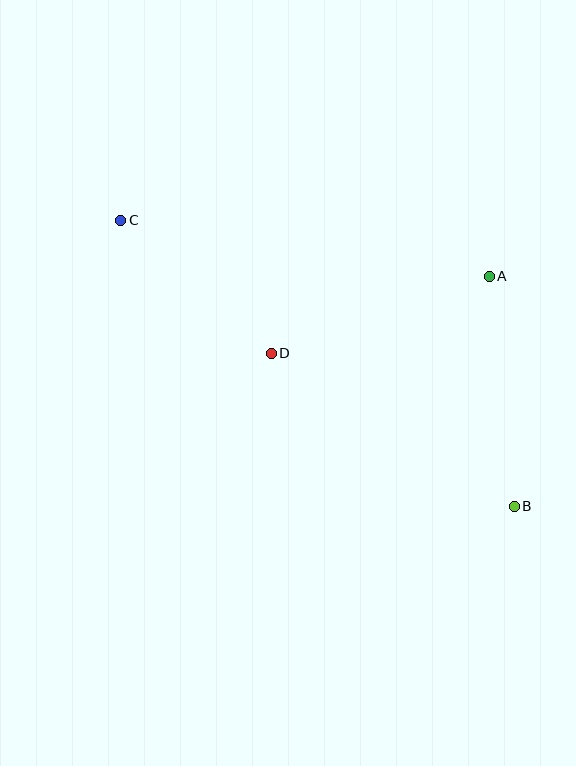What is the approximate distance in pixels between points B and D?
The distance between B and D is approximately 287 pixels.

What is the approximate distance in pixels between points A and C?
The distance between A and C is approximately 373 pixels.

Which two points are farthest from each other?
Points B and C are farthest from each other.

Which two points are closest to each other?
Points C and D are closest to each other.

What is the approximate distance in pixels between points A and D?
The distance between A and D is approximately 231 pixels.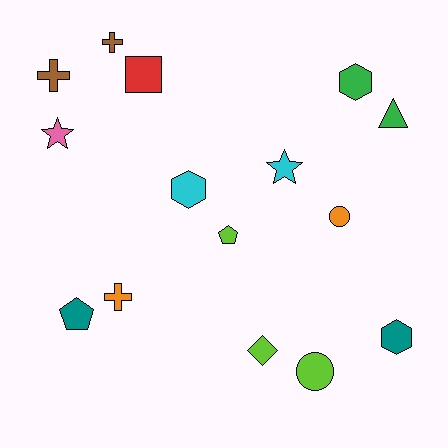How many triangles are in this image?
There is 1 triangle.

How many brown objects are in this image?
There are 2 brown objects.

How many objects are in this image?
There are 15 objects.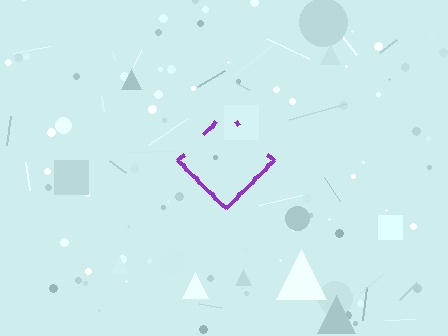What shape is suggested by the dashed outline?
The dashed outline suggests a diamond.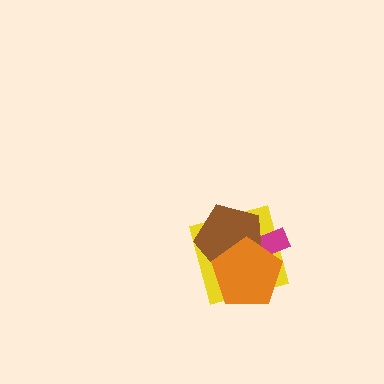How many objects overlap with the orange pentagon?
3 objects overlap with the orange pentagon.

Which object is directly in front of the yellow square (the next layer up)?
The magenta cross is directly in front of the yellow square.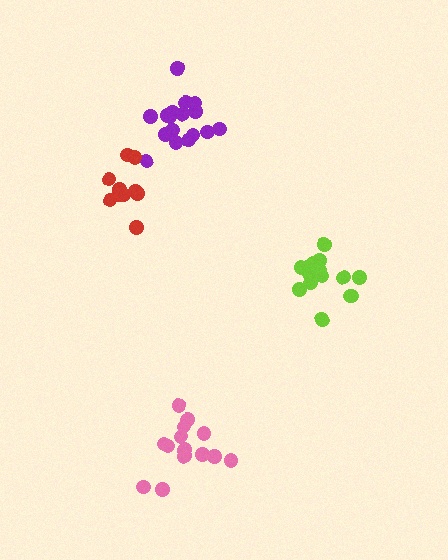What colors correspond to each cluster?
The clusters are colored: purple, red, lime, pink.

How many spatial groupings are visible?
There are 4 spatial groupings.